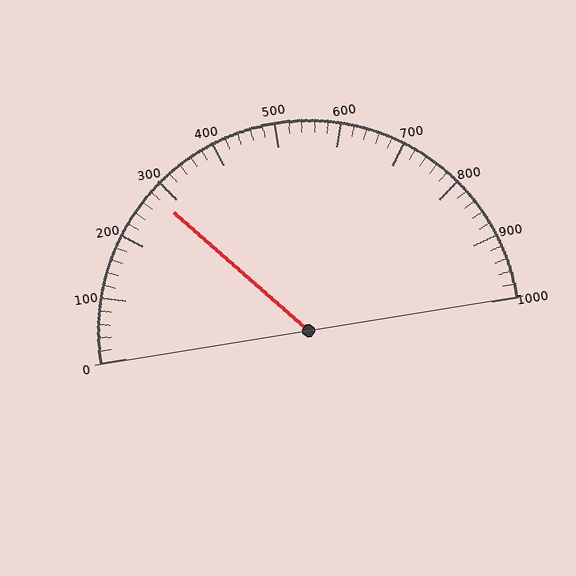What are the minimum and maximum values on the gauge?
The gauge ranges from 0 to 1000.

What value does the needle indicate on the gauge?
The needle indicates approximately 280.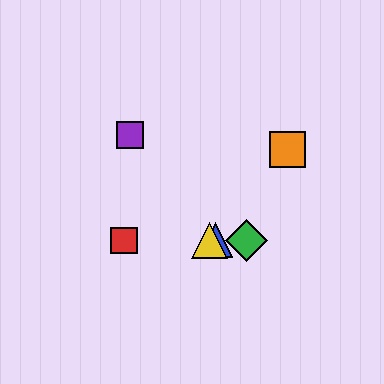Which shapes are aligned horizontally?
The red square, the blue triangle, the green diamond, the yellow triangle are aligned horizontally.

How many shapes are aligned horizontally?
4 shapes (the red square, the blue triangle, the green diamond, the yellow triangle) are aligned horizontally.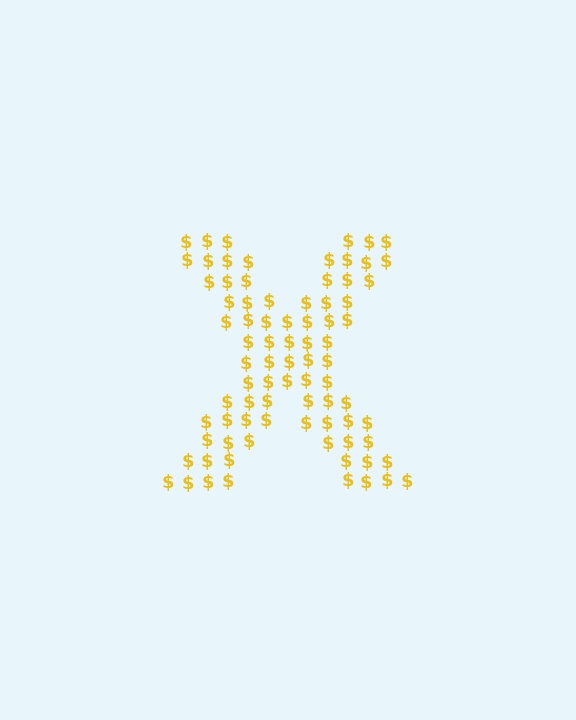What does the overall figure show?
The overall figure shows the letter X.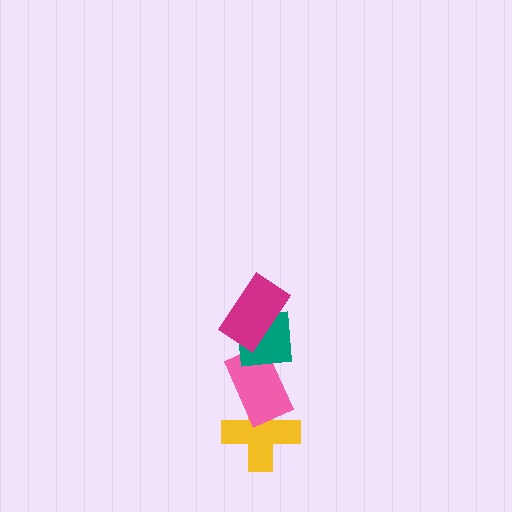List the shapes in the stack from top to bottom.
From top to bottom: the magenta rectangle, the teal square, the pink rectangle, the yellow cross.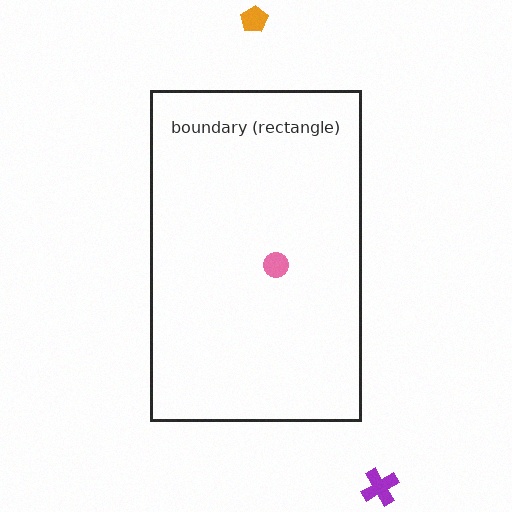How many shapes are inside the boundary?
1 inside, 2 outside.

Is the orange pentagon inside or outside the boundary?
Outside.